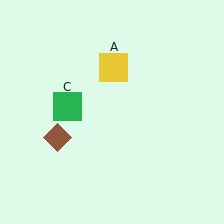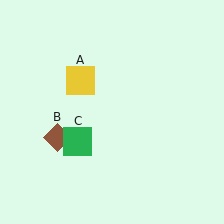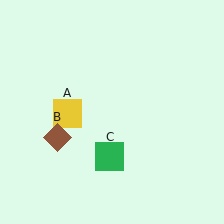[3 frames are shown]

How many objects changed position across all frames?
2 objects changed position: yellow square (object A), green square (object C).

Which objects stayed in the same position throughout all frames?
Brown diamond (object B) remained stationary.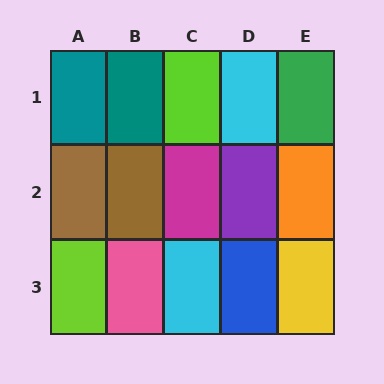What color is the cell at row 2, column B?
Brown.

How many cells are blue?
1 cell is blue.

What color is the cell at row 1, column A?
Teal.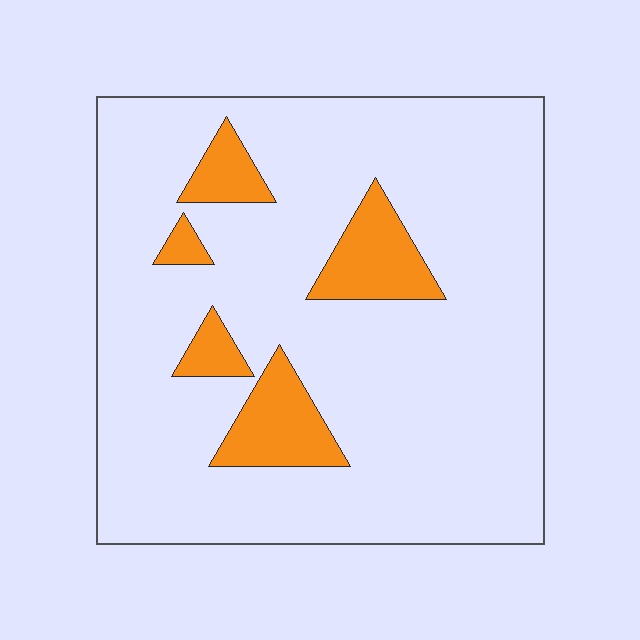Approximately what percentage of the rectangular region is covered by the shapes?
Approximately 15%.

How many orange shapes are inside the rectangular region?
5.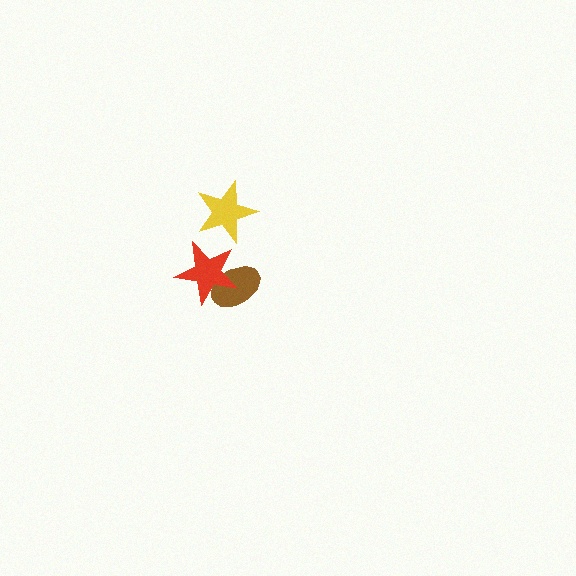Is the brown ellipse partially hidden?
Yes, it is partially covered by another shape.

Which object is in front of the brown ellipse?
The red star is in front of the brown ellipse.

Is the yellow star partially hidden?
No, no other shape covers it.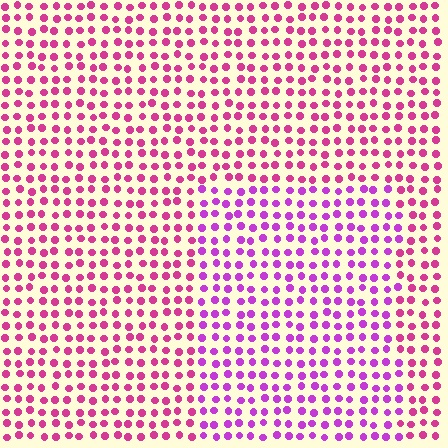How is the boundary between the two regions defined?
The boundary is defined purely by a slight shift in hue (about 32 degrees). Spacing, size, and orientation are identical on both sides.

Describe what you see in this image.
The image is filled with small magenta elements in a uniform arrangement. A rectangle-shaped region is visible where the elements are tinted to a slightly different hue, forming a subtle color boundary.